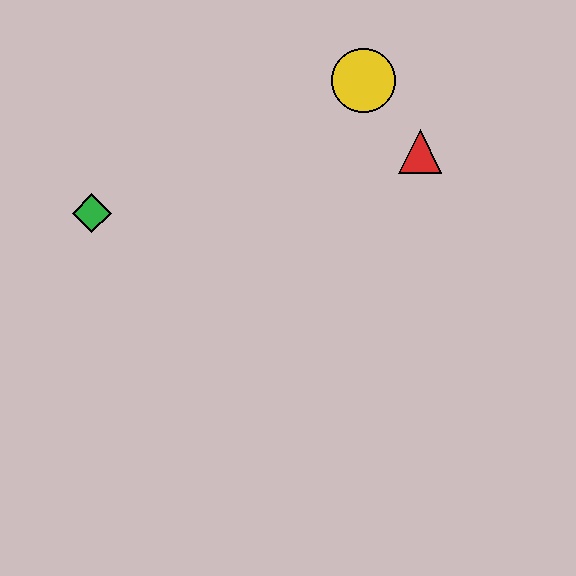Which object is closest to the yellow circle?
The red triangle is closest to the yellow circle.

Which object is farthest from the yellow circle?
The green diamond is farthest from the yellow circle.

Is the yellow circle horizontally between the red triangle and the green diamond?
Yes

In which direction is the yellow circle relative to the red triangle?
The yellow circle is above the red triangle.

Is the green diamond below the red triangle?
Yes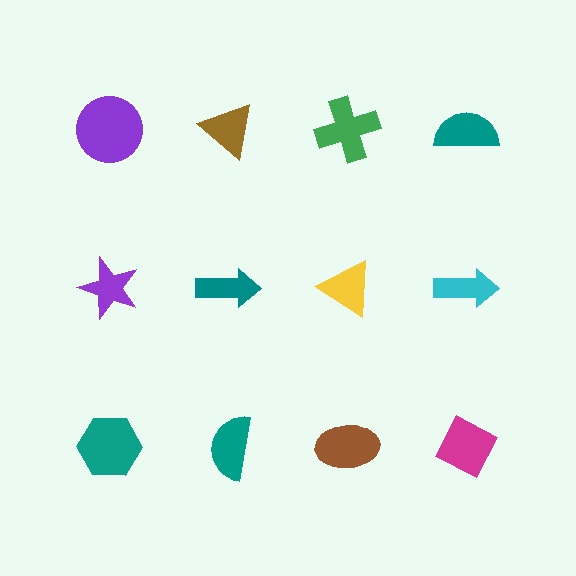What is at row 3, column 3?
A brown ellipse.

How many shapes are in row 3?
4 shapes.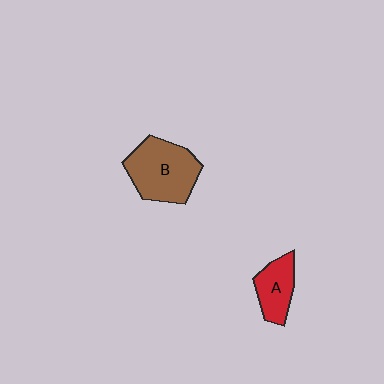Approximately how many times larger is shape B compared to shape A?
Approximately 1.8 times.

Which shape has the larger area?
Shape B (brown).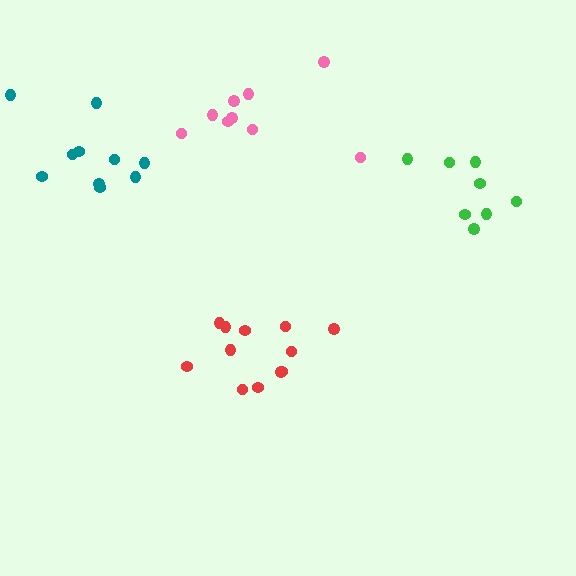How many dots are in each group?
Group 1: 9 dots, Group 2: 8 dots, Group 3: 10 dots, Group 4: 12 dots (39 total).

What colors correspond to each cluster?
The clusters are colored: pink, green, teal, red.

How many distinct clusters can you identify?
There are 4 distinct clusters.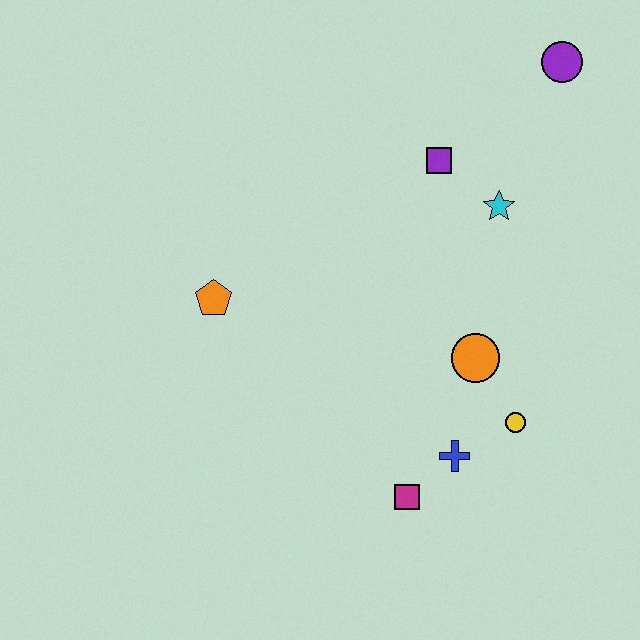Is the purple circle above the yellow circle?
Yes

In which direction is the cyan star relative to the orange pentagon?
The cyan star is to the right of the orange pentagon.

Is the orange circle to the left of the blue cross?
No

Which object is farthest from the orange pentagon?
The purple circle is farthest from the orange pentagon.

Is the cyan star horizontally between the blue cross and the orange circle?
No